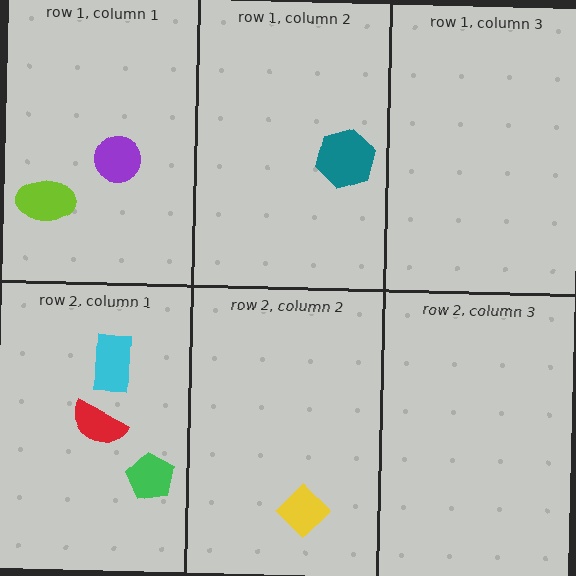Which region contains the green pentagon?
The row 2, column 1 region.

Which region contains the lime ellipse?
The row 1, column 1 region.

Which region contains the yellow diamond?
The row 2, column 2 region.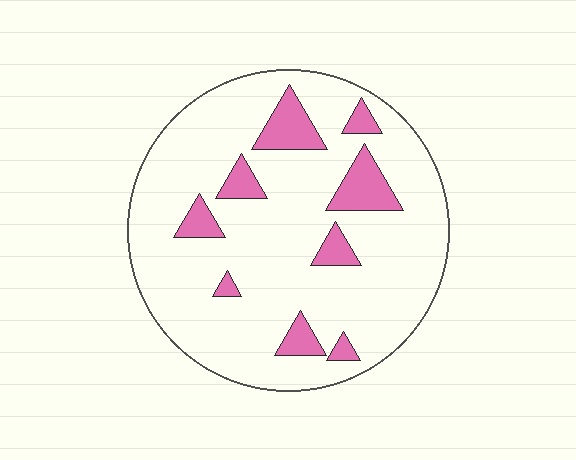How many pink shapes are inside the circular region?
9.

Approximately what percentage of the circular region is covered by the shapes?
Approximately 15%.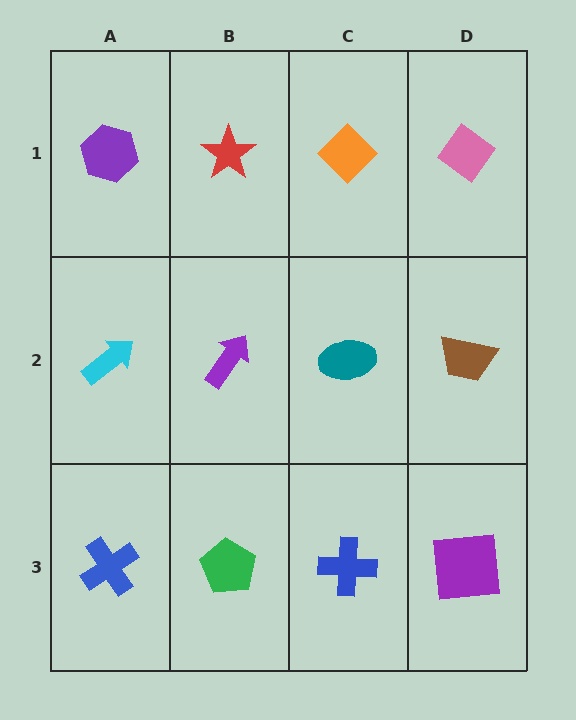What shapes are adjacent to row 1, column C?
A teal ellipse (row 2, column C), a red star (row 1, column B), a pink diamond (row 1, column D).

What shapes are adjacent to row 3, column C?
A teal ellipse (row 2, column C), a green pentagon (row 3, column B), a purple square (row 3, column D).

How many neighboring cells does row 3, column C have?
3.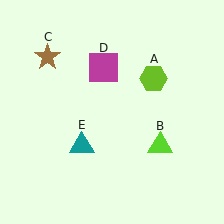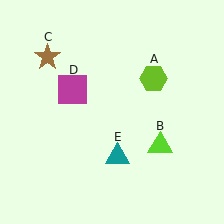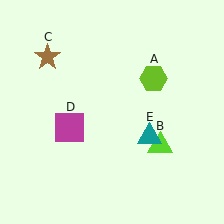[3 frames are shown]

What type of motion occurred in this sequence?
The magenta square (object D), teal triangle (object E) rotated counterclockwise around the center of the scene.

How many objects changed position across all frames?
2 objects changed position: magenta square (object D), teal triangle (object E).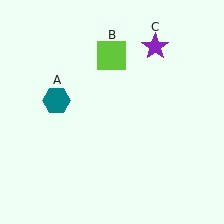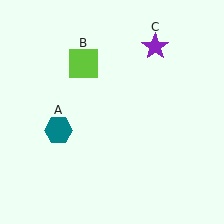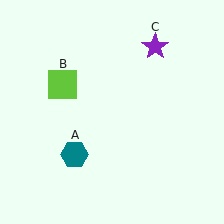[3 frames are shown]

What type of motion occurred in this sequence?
The teal hexagon (object A), lime square (object B) rotated counterclockwise around the center of the scene.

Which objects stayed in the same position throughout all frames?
Purple star (object C) remained stationary.